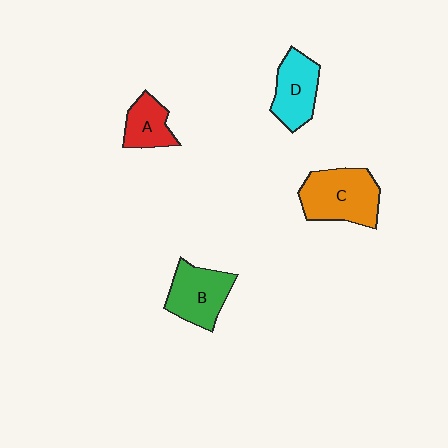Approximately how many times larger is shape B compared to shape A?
Approximately 1.5 times.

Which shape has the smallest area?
Shape A (red).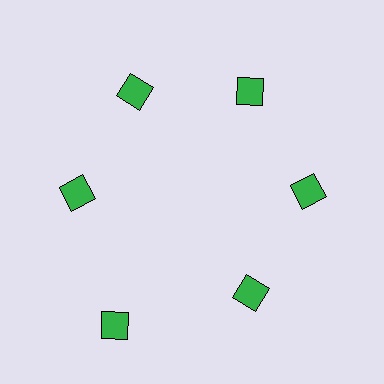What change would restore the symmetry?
The symmetry would be restored by moving it inward, back onto the ring so that all 6 diamonds sit at equal angles and equal distance from the center.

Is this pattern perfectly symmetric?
No. The 6 green diamonds are arranged in a ring, but one element near the 7 o'clock position is pushed outward from the center, breaking the 6-fold rotational symmetry.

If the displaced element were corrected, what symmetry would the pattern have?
It would have 6-fold rotational symmetry — the pattern would map onto itself every 60 degrees.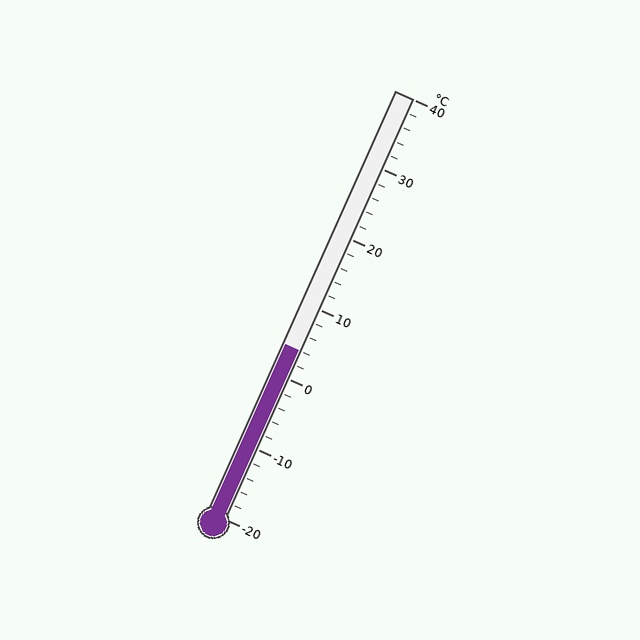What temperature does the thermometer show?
The thermometer shows approximately 4°C.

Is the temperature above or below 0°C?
The temperature is above 0°C.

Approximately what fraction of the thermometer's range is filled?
The thermometer is filled to approximately 40% of its range.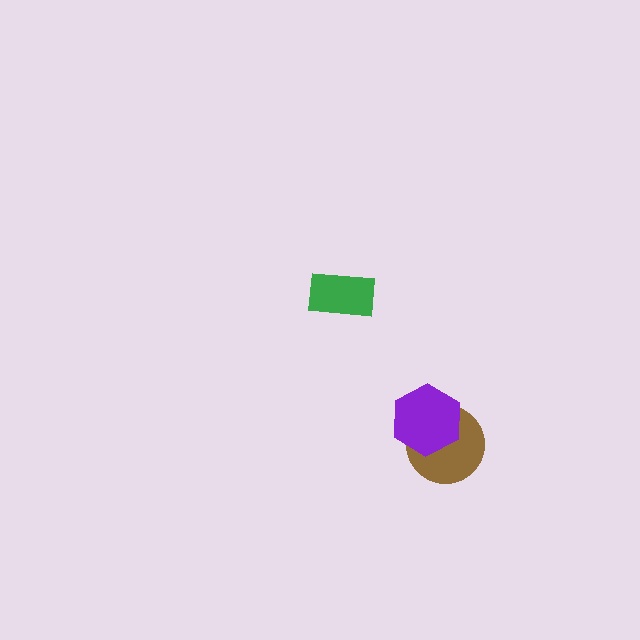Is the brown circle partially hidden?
Yes, it is partially covered by another shape.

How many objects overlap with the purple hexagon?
1 object overlaps with the purple hexagon.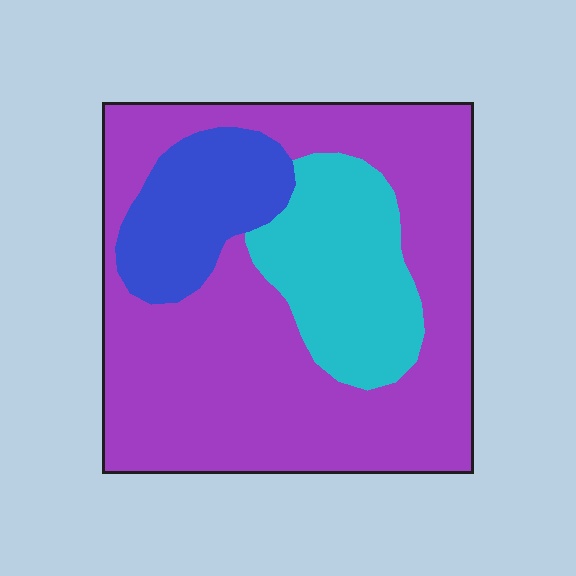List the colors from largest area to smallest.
From largest to smallest: purple, cyan, blue.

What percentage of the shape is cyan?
Cyan covers around 20% of the shape.